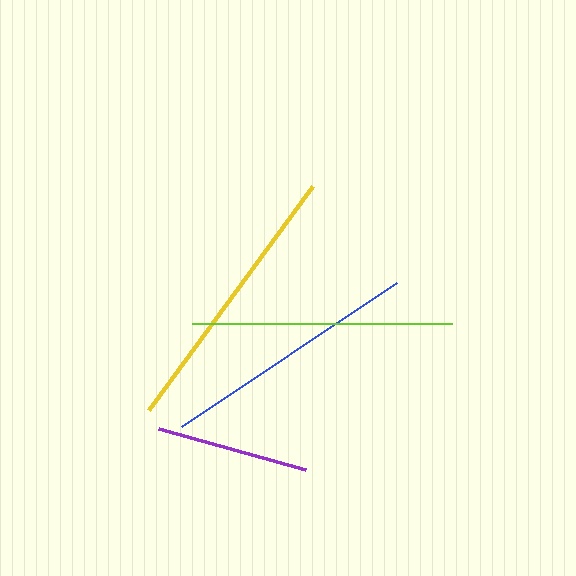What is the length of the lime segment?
The lime segment is approximately 260 pixels long.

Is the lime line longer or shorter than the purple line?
The lime line is longer than the purple line.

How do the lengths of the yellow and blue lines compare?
The yellow and blue lines are approximately the same length.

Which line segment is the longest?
The yellow line is the longest at approximately 278 pixels.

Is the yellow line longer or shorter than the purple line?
The yellow line is longer than the purple line.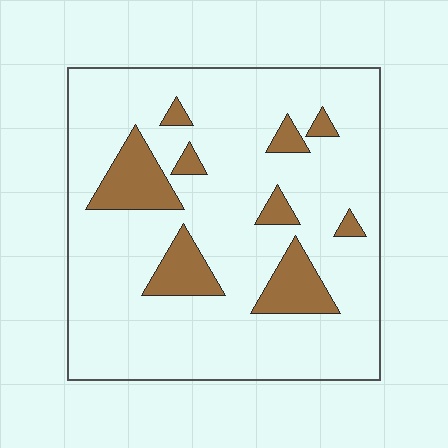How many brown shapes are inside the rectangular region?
9.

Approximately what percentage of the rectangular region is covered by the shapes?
Approximately 15%.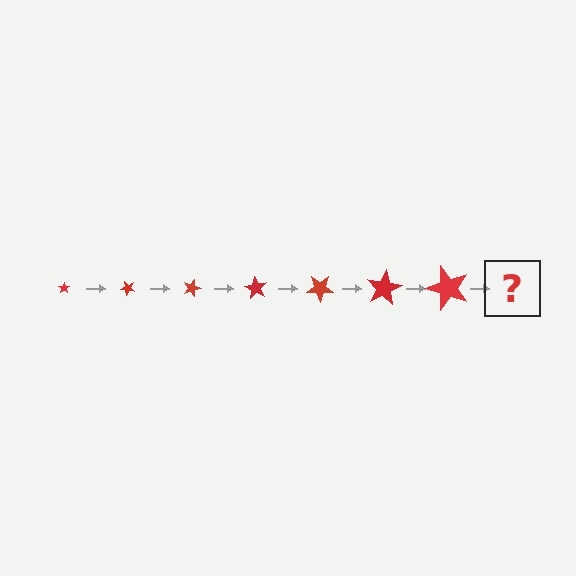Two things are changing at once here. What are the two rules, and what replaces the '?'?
The two rules are that the star grows larger each step and it rotates 45 degrees each step. The '?' should be a star, larger than the previous one and rotated 315 degrees from the start.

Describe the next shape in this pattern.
It should be a star, larger than the previous one and rotated 315 degrees from the start.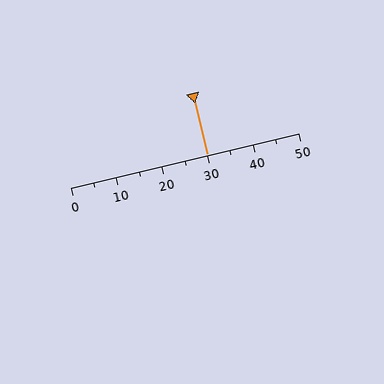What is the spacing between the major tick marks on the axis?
The major ticks are spaced 10 apart.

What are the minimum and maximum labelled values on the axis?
The axis runs from 0 to 50.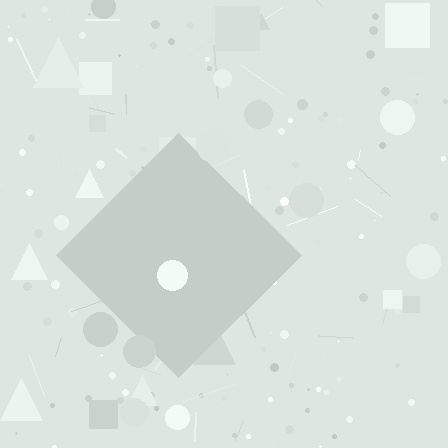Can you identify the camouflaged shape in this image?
The camouflaged shape is a diamond.